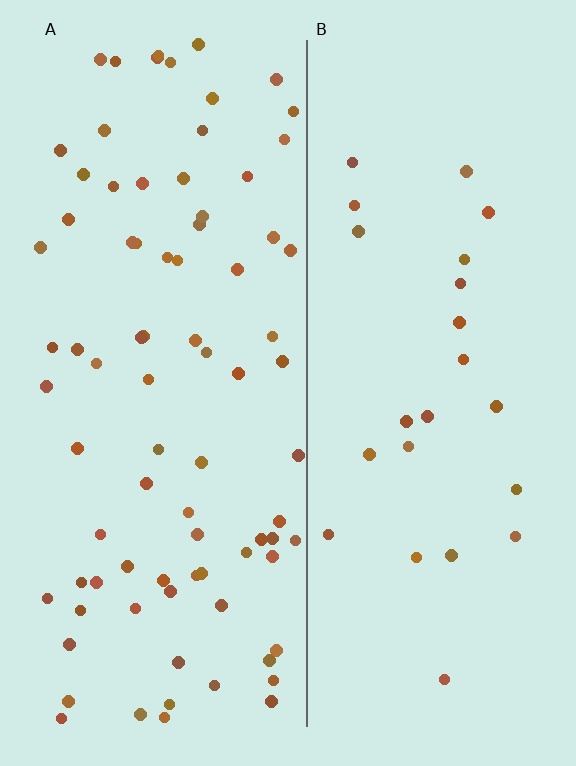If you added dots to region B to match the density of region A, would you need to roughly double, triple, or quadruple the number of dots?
Approximately triple.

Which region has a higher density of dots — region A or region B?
A (the left).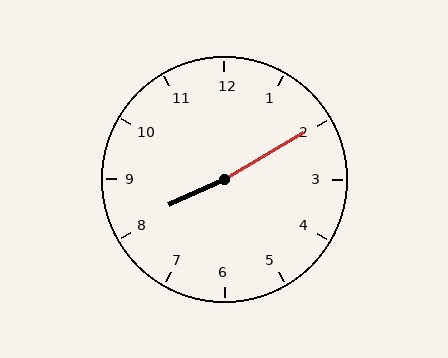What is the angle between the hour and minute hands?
Approximately 175 degrees.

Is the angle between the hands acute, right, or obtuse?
It is obtuse.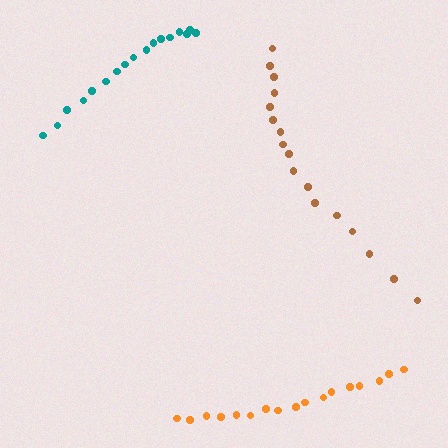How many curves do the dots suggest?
There are 3 distinct paths.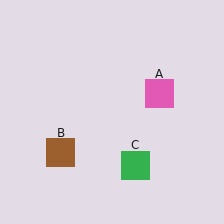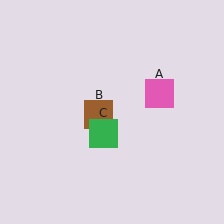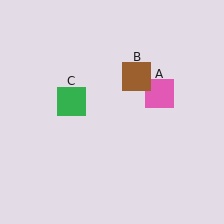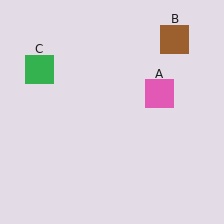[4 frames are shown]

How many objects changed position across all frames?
2 objects changed position: brown square (object B), green square (object C).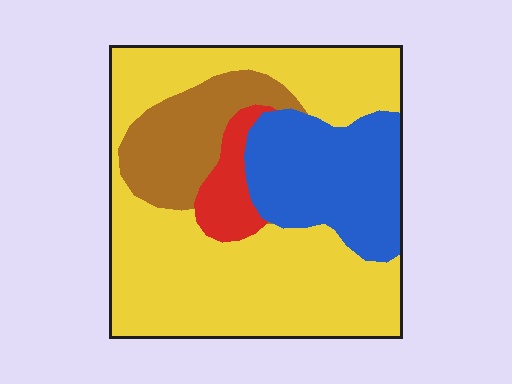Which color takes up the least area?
Red, at roughly 5%.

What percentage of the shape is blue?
Blue takes up about one fifth (1/5) of the shape.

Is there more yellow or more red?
Yellow.